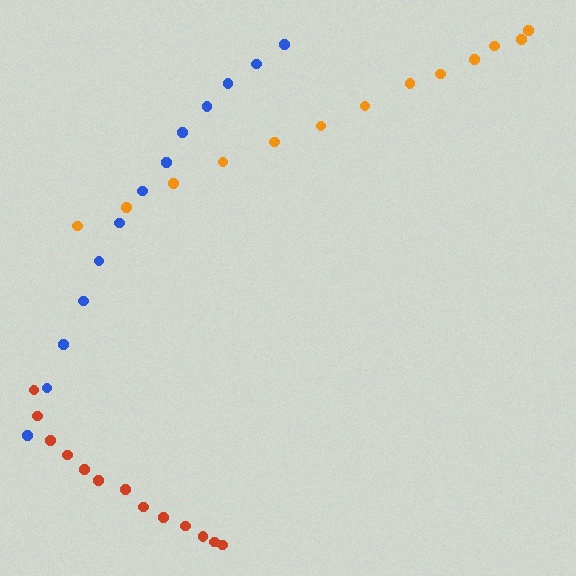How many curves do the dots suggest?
There are 3 distinct paths.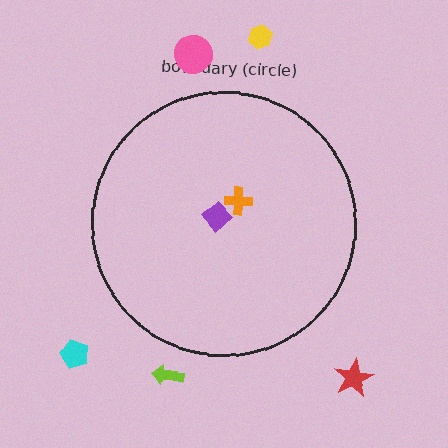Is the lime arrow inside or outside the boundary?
Outside.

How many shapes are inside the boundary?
2 inside, 5 outside.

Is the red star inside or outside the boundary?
Outside.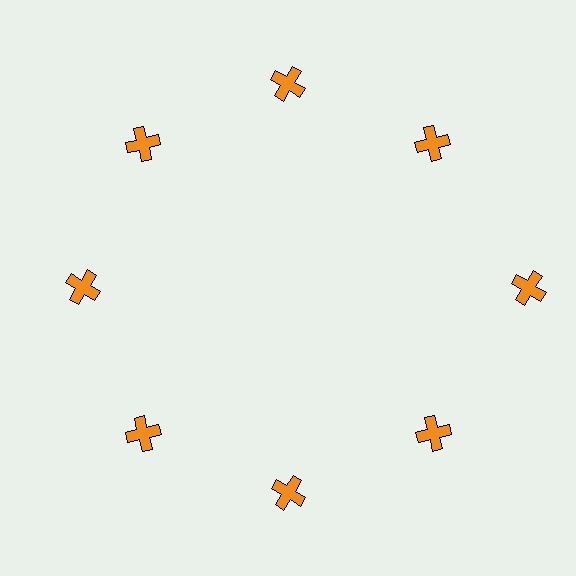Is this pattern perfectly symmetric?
No. The 8 orange crosses are arranged in a ring, but one element near the 3 o'clock position is pushed outward from the center, breaking the 8-fold rotational symmetry.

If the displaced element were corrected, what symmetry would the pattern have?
It would have 8-fold rotational symmetry — the pattern would map onto itself every 45 degrees.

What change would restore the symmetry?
The symmetry would be restored by moving it inward, back onto the ring so that all 8 crosses sit at equal angles and equal distance from the center.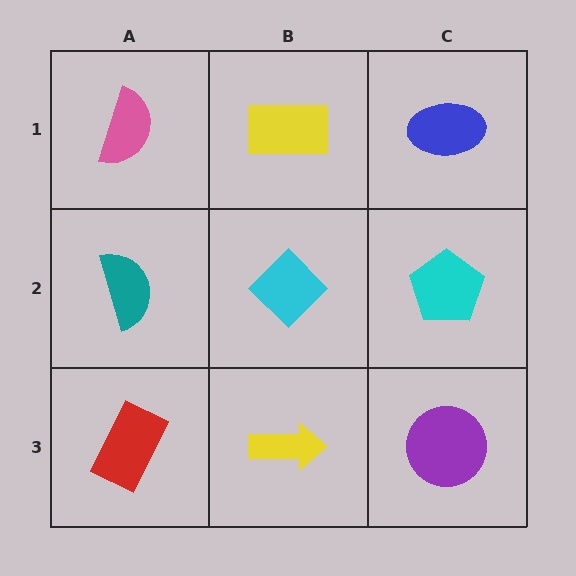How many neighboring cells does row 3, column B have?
3.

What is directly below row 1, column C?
A cyan pentagon.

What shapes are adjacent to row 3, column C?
A cyan pentagon (row 2, column C), a yellow arrow (row 3, column B).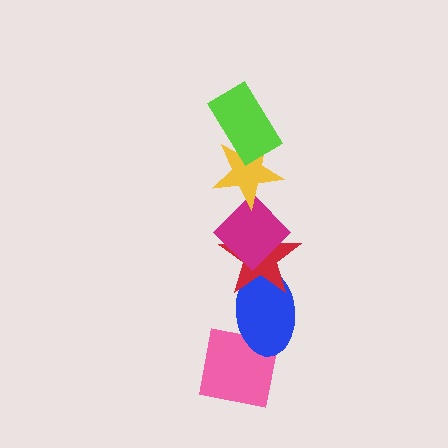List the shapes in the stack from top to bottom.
From top to bottom: the lime rectangle, the yellow star, the magenta diamond, the red star, the blue ellipse, the pink square.